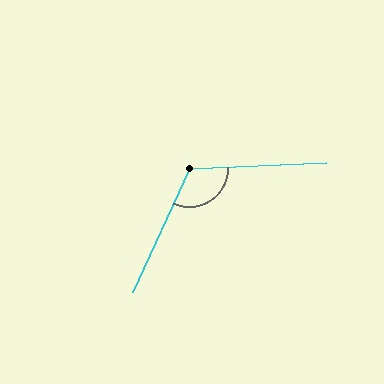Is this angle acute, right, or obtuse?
It is obtuse.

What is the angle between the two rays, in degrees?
Approximately 117 degrees.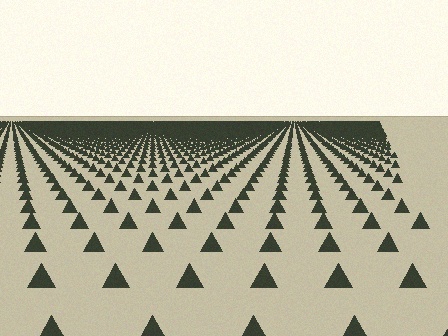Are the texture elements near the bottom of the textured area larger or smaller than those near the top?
Larger. Near the bottom, elements are closer to the viewer and appear at a bigger on-screen size.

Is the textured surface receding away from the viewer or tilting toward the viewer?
The surface is receding away from the viewer. Texture elements get smaller and denser toward the top.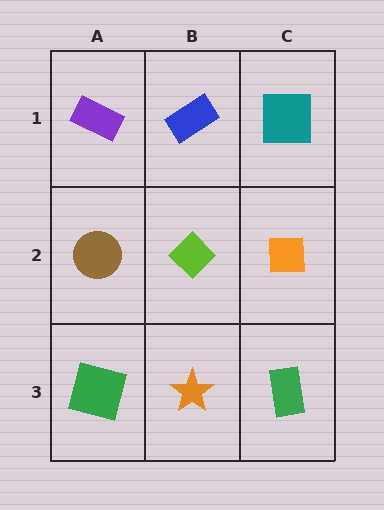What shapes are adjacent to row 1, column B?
A lime diamond (row 2, column B), a purple rectangle (row 1, column A), a teal square (row 1, column C).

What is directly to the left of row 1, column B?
A purple rectangle.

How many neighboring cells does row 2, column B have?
4.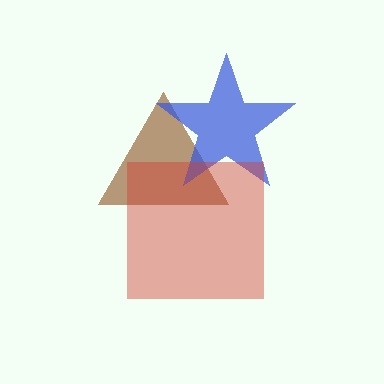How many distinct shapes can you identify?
There are 3 distinct shapes: a brown triangle, a blue star, a red square.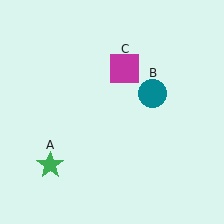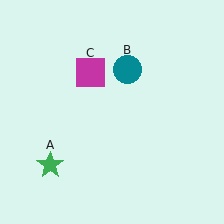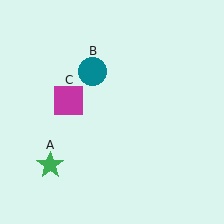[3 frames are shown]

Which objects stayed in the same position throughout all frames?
Green star (object A) remained stationary.